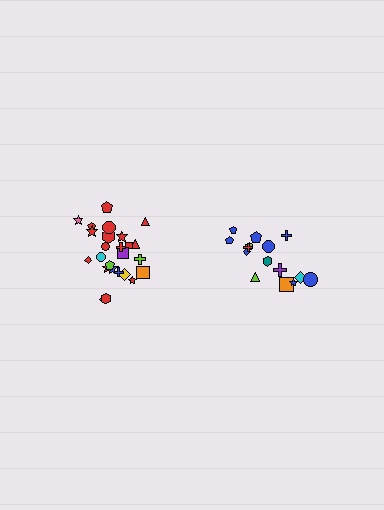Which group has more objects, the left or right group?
The left group.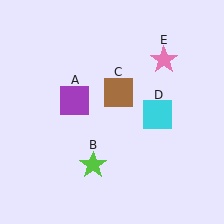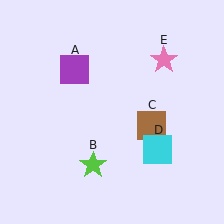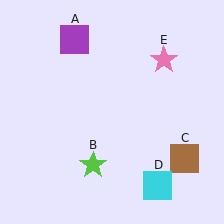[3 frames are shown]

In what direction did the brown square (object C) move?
The brown square (object C) moved down and to the right.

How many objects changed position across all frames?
3 objects changed position: purple square (object A), brown square (object C), cyan square (object D).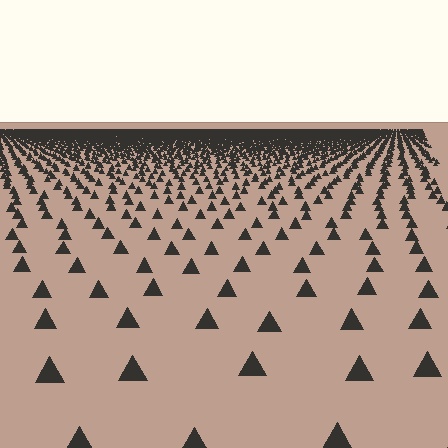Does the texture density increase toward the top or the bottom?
Density increases toward the top.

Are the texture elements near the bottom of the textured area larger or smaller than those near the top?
Larger. Near the bottom, elements are closer to the viewer and appear at a bigger on-screen size.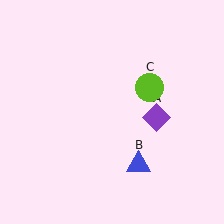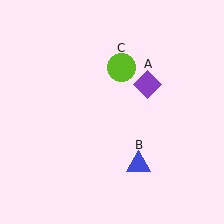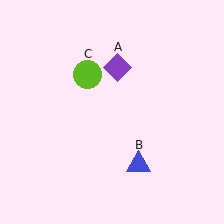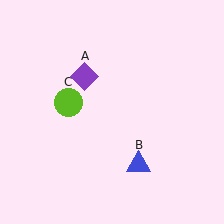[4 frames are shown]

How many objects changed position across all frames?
2 objects changed position: purple diamond (object A), lime circle (object C).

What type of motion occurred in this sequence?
The purple diamond (object A), lime circle (object C) rotated counterclockwise around the center of the scene.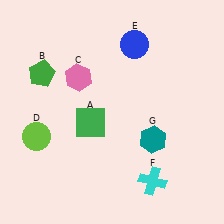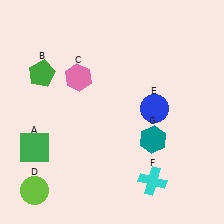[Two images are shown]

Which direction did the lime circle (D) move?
The lime circle (D) moved down.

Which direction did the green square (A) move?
The green square (A) moved left.